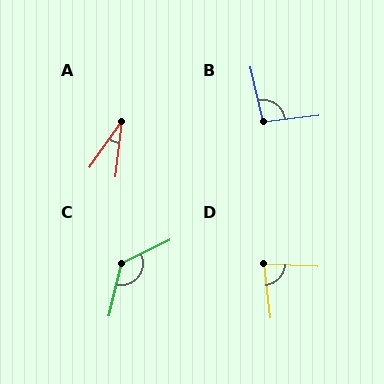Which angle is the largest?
C, at approximately 129 degrees.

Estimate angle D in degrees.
Approximately 81 degrees.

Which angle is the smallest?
A, at approximately 29 degrees.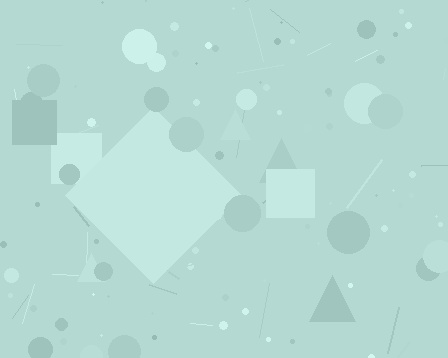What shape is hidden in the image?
A diamond is hidden in the image.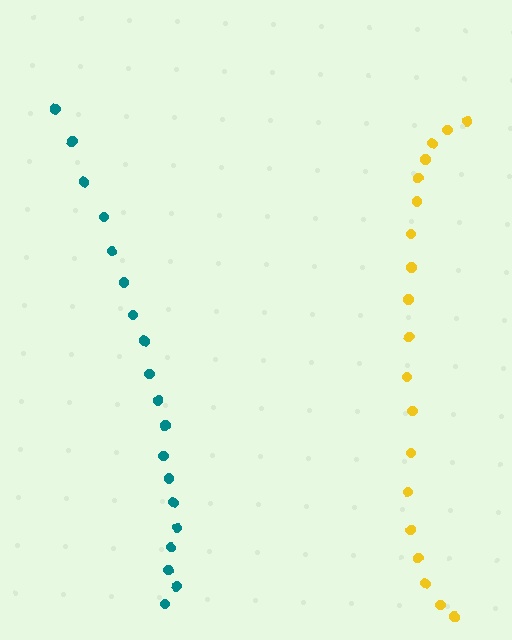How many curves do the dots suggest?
There are 2 distinct paths.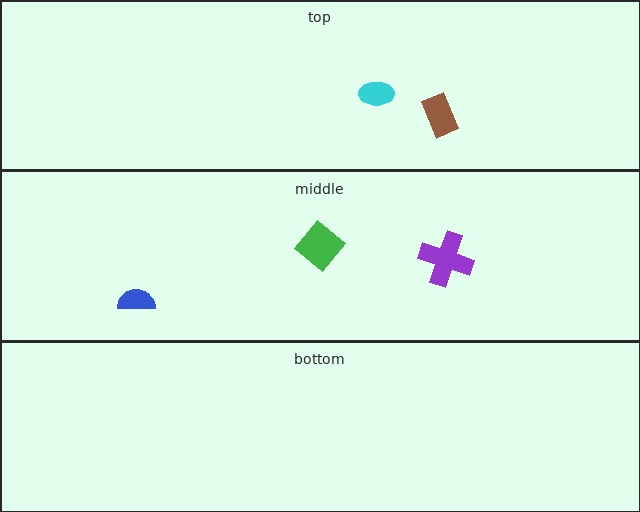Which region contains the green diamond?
The middle region.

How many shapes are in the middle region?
3.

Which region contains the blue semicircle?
The middle region.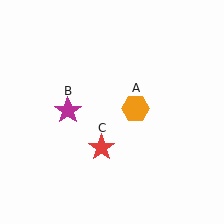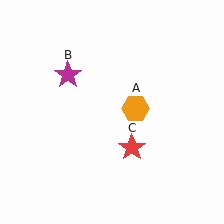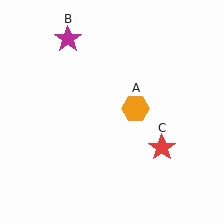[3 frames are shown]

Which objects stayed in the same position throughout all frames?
Orange hexagon (object A) remained stationary.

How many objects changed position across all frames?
2 objects changed position: magenta star (object B), red star (object C).